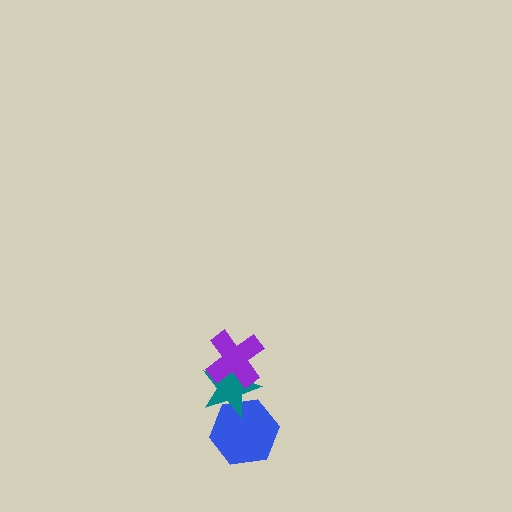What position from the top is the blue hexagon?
The blue hexagon is 3rd from the top.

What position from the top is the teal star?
The teal star is 2nd from the top.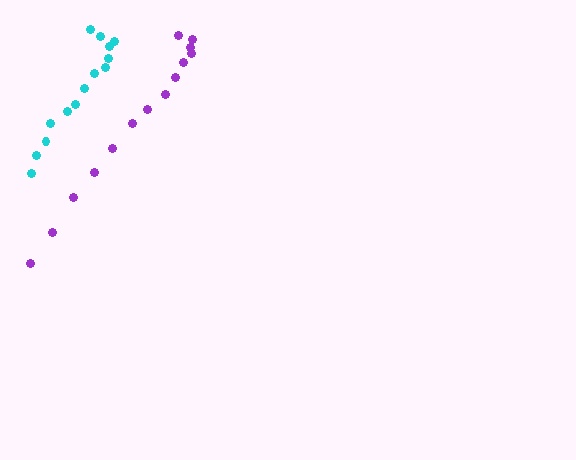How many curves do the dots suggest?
There are 2 distinct paths.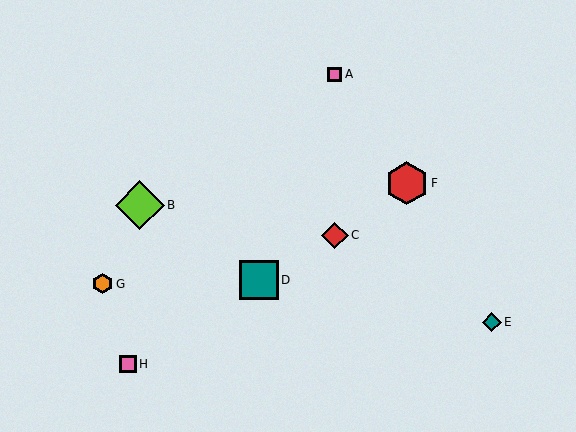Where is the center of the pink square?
The center of the pink square is at (335, 74).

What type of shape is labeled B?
Shape B is a lime diamond.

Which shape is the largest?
The lime diamond (labeled B) is the largest.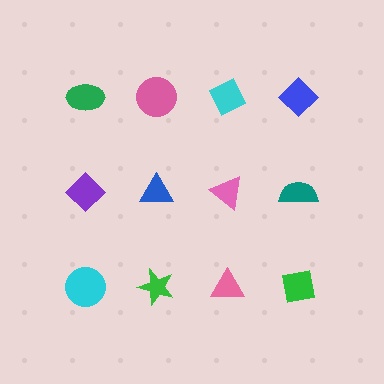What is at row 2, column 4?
A teal semicircle.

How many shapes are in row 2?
4 shapes.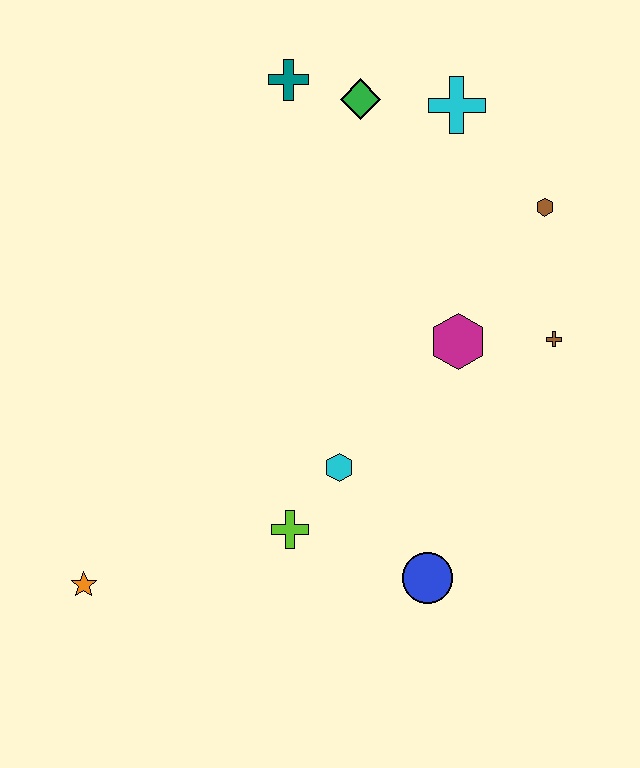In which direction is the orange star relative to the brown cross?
The orange star is to the left of the brown cross.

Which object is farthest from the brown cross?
The orange star is farthest from the brown cross.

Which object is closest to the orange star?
The lime cross is closest to the orange star.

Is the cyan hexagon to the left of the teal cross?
No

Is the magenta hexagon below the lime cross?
No